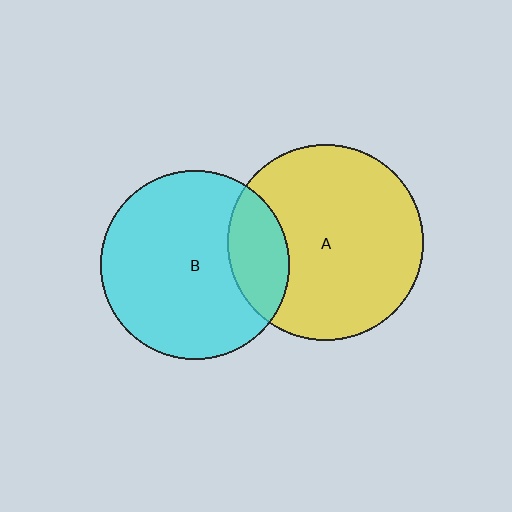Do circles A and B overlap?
Yes.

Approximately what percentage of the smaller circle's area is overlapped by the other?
Approximately 20%.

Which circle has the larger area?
Circle A (yellow).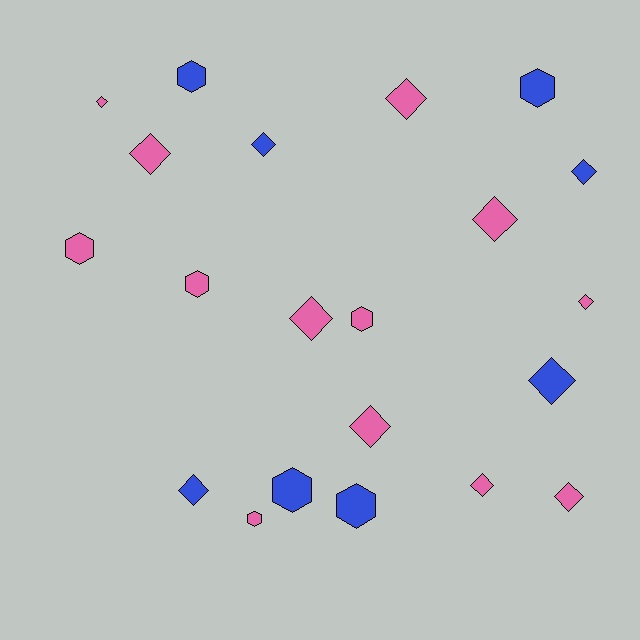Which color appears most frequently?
Pink, with 13 objects.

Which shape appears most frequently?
Diamond, with 13 objects.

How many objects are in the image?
There are 21 objects.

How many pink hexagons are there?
There are 4 pink hexagons.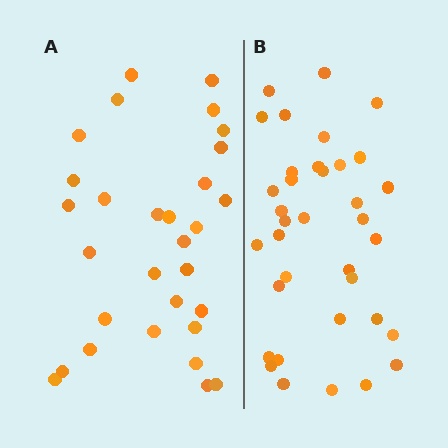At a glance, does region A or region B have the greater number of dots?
Region B (the right region) has more dots.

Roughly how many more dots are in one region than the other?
Region B has about 6 more dots than region A.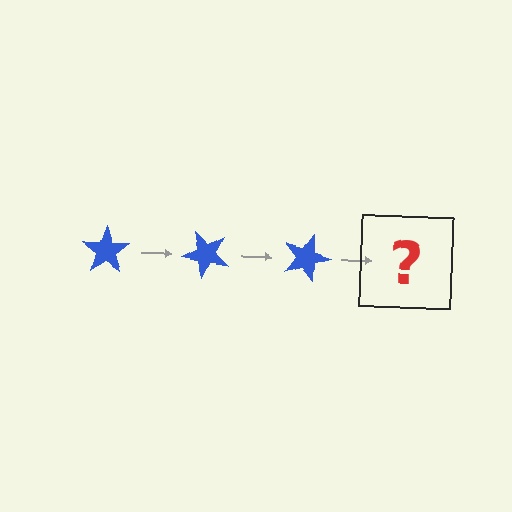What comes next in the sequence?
The next element should be a blue star rotated 135 degrees.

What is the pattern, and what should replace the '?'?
The pattern is that the star rotates 45 degrees each step. The '?' should be a blue star rotated 135 degrees.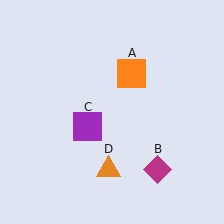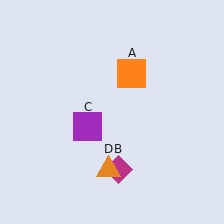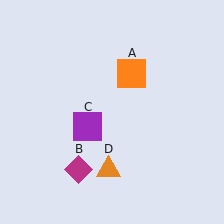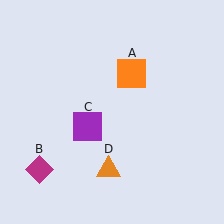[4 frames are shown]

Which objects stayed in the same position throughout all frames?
Orange square (object A) and purple square (object C) and orange triangle (object D) remained stationary.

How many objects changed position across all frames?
1 object changed position: magenta diamond (object B).